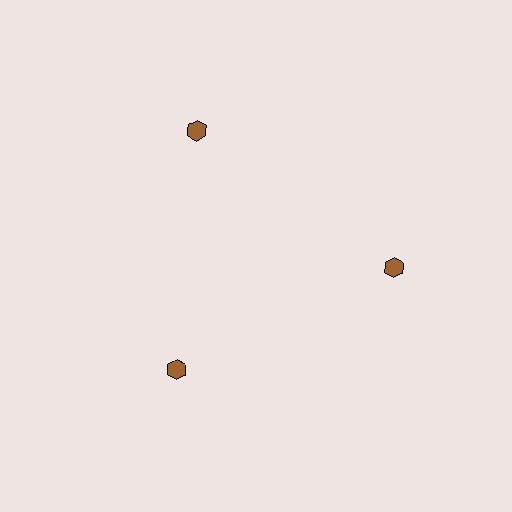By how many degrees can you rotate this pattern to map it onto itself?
The pattern maps onto itself every 120 degrees of rotation.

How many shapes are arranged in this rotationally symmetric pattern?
There are 3 shapes, arranged in 3 groups of 1.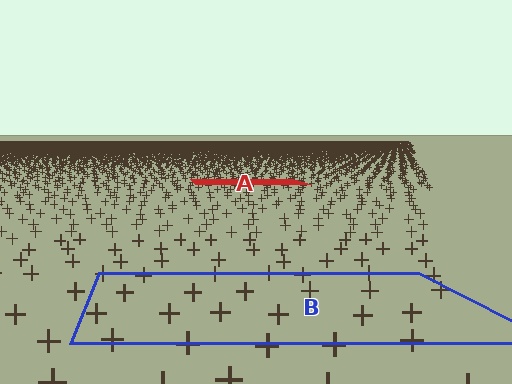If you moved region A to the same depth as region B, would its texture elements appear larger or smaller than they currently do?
They would appear larger. At a closer depth, the same texture elements are projected at a bigger on-screen size.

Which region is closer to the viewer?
Region B is closer. The texture elements there are larger and more spread out.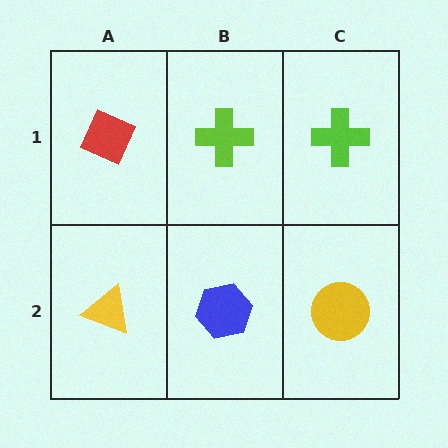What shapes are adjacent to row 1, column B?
A blue hexagon (row 2, column B), a red diamond (row 1, column A), a lime cross (row 1, column C).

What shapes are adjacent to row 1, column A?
A yellow triangle (row 2, column A), a lime cross (row 1, column B).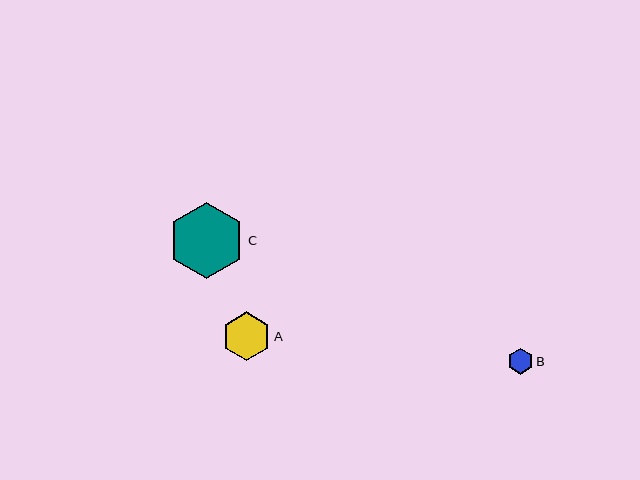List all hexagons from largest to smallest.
From largest to smallest: C, A, B.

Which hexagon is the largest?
Hexagon C is the largest with a size of approximately 76 pixels.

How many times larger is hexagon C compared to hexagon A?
Hexagon C is approximately 1.6 times the size of hexagon A.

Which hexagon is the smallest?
Hexagon B is the smallest with a size of approximately 26 pixels.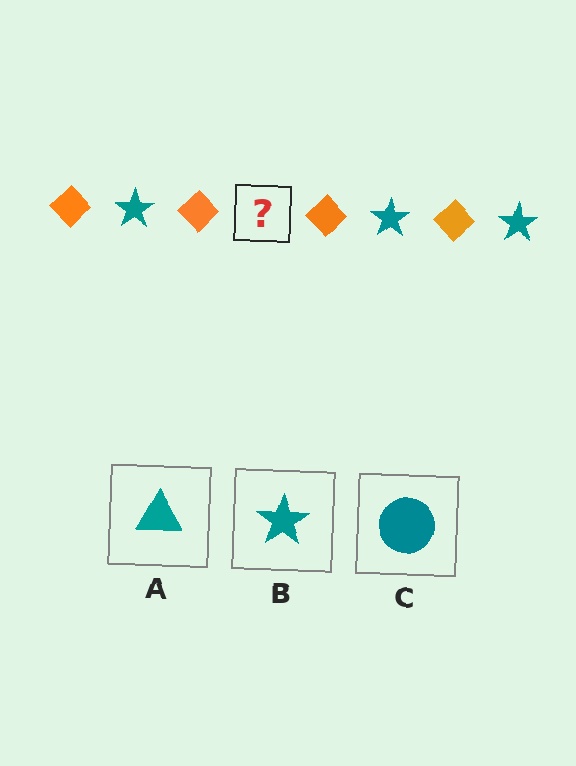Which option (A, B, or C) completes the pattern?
B.